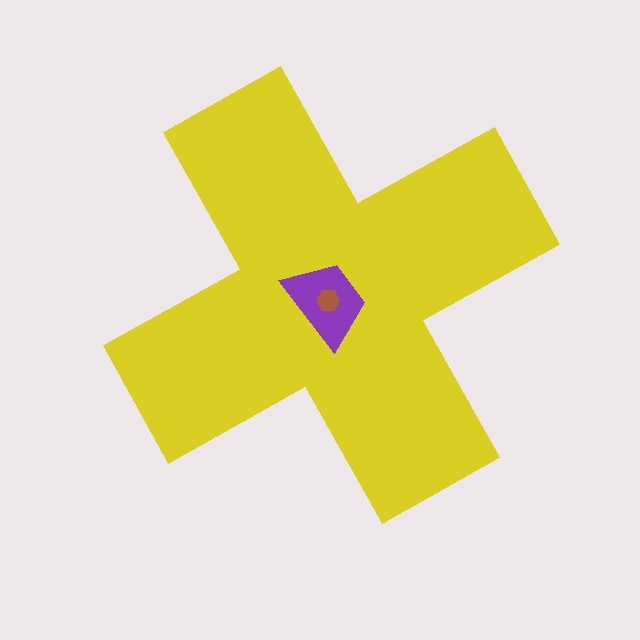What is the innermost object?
The brown hexagon.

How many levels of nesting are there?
3.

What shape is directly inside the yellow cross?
The purple trapezoid.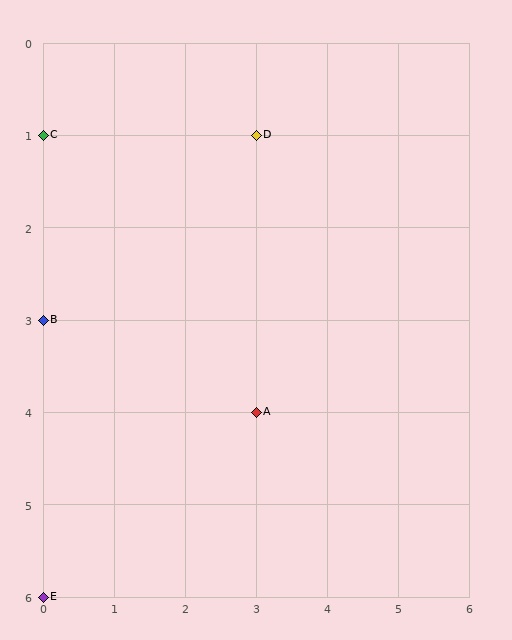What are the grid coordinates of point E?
Point E is at grid coordinates (0, 6).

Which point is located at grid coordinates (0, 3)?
Point B is at (0, 3).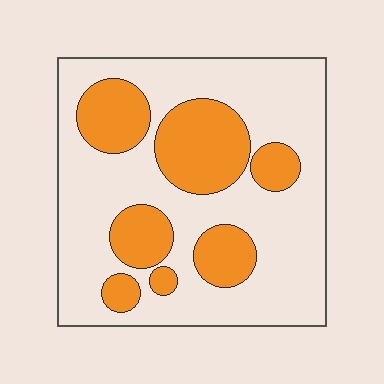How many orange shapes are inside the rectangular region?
7.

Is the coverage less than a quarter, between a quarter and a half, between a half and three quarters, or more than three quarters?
Between a quarter and a half.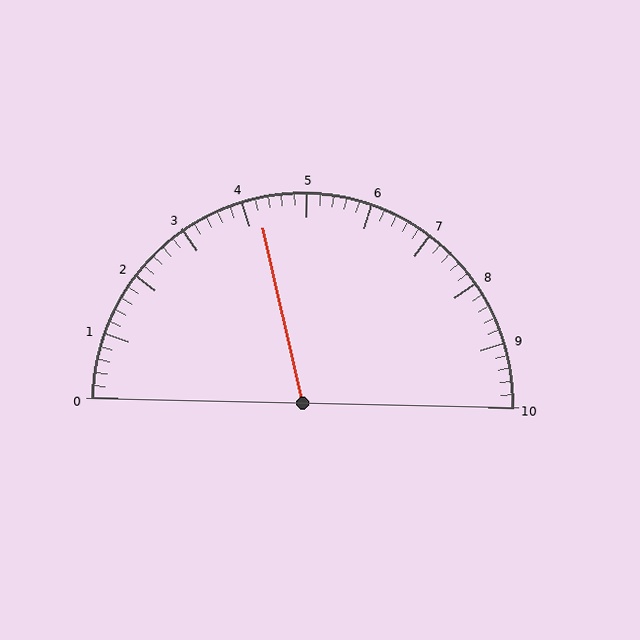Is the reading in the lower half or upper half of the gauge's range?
The reading is in the lower half of the range (0 to 10).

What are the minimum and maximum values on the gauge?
The gauge ranges from 0 to 10.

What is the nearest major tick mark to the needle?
The nearest major tick mark is 4.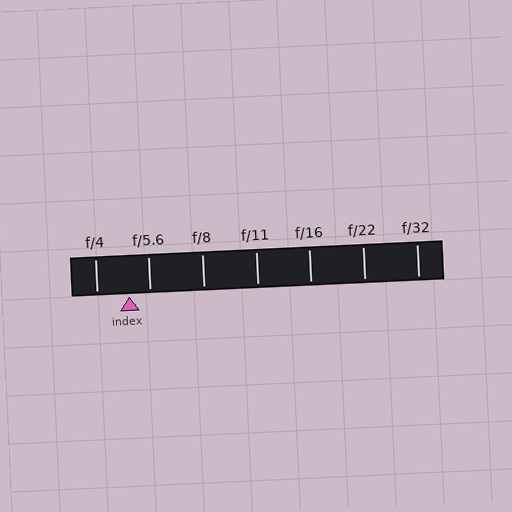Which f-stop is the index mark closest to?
The index mark is closest to f/5.6.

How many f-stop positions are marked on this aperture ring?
There are 7 f-stop positions marked.